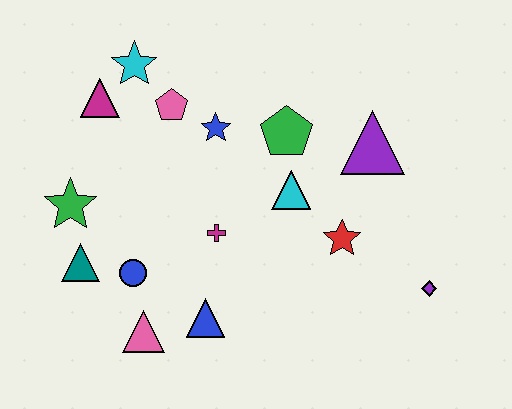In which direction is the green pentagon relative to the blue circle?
The green pentagon is to the right of the blue circle.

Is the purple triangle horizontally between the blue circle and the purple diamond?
Yes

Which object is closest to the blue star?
The pink pentagon is closest to the blue star.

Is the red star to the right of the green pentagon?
Yes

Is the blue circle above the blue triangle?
Yes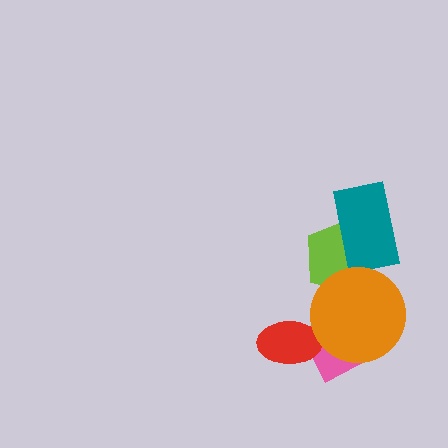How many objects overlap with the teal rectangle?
1 object overlaps with the teal rectangle.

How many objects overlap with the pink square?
2 objects overlap with the pink square.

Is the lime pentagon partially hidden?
Yes, it is partially covered by another shape.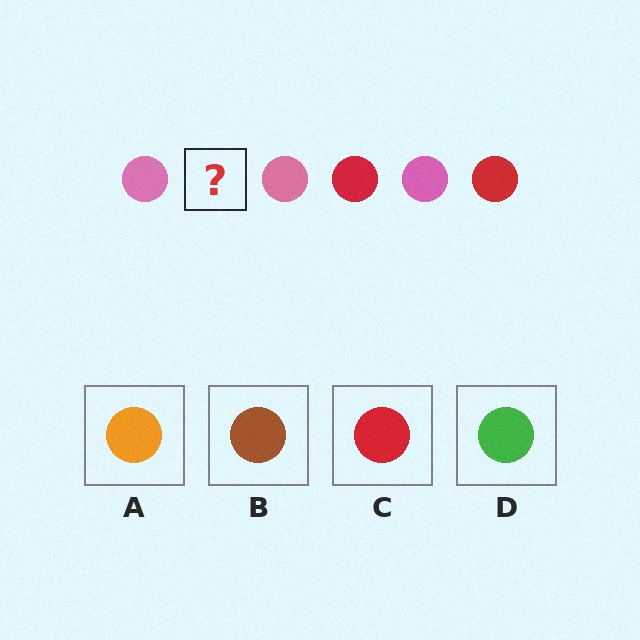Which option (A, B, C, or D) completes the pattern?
C.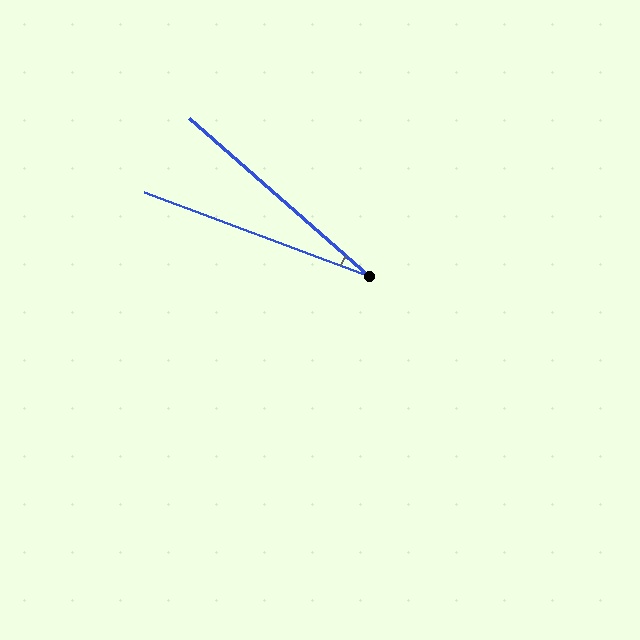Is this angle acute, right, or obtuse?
It is acute.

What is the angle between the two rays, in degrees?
Approximately 21 degrees.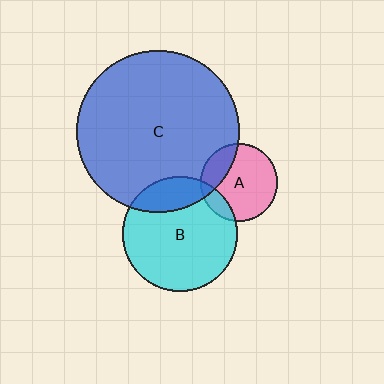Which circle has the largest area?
Circle C (blue).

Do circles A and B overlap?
Yes.